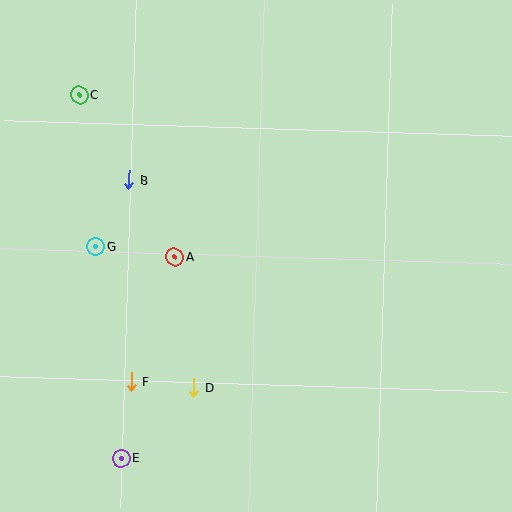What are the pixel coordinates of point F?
Point F is at (132, 381).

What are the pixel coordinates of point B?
Point B is at (129, 180).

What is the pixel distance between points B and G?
The distance between B and G is 74 pixels.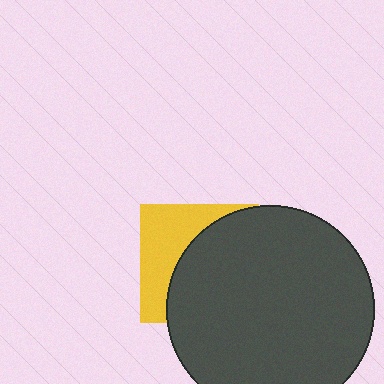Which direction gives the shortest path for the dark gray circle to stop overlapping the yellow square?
Moving right gives the shortest separation.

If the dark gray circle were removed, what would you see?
You would see the complete yellow square.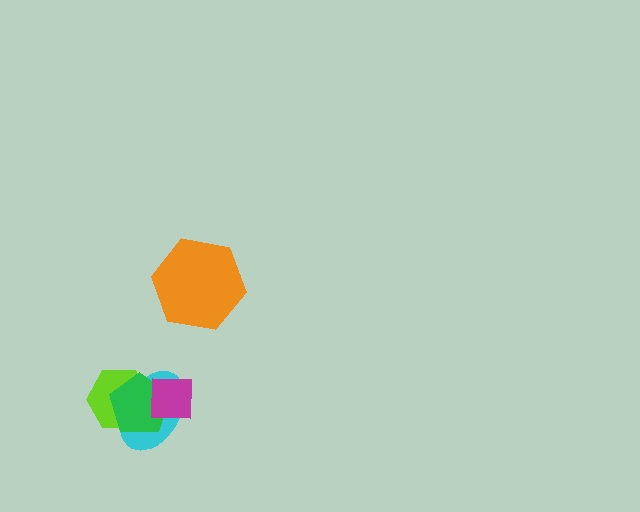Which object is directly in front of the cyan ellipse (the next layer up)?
The lime hexagon is directly in front of the cyan ellipse.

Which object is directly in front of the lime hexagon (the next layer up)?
The green pentagon is directly in front of the lime hexagon.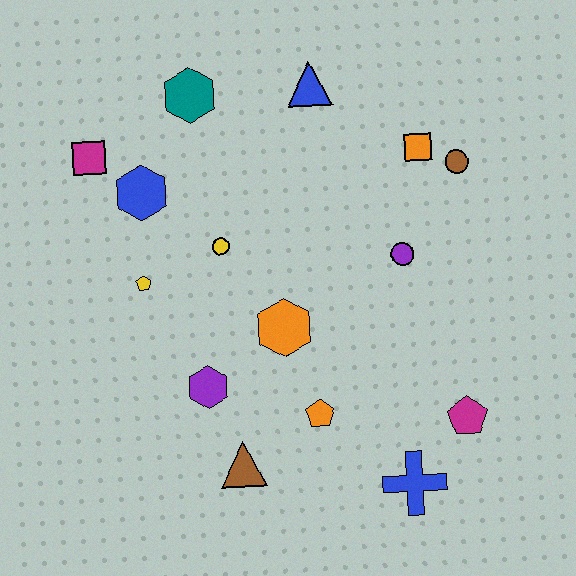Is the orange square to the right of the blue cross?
Yes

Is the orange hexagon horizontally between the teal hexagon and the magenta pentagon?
Yes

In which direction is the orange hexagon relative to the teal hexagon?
The orange hexagon is below the teal hexagon.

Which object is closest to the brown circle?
The orange square is closest to the brown circle.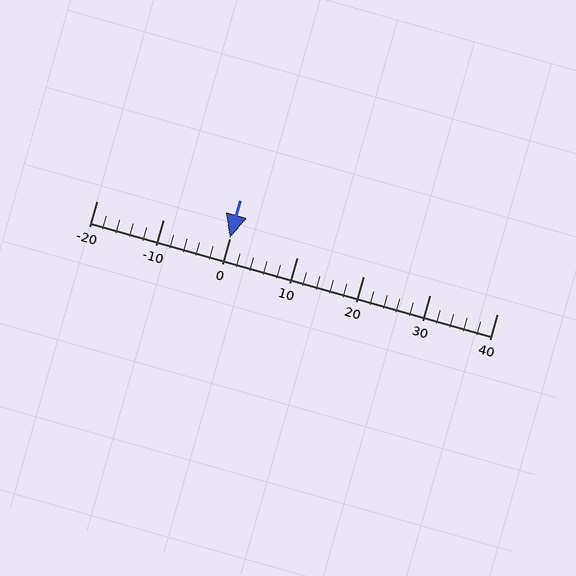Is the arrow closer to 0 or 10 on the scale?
The arrow is closer to 0.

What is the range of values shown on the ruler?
The ruler shows values from -20 to 40.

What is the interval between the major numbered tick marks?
The major tick marks are spaced 10 units apart.